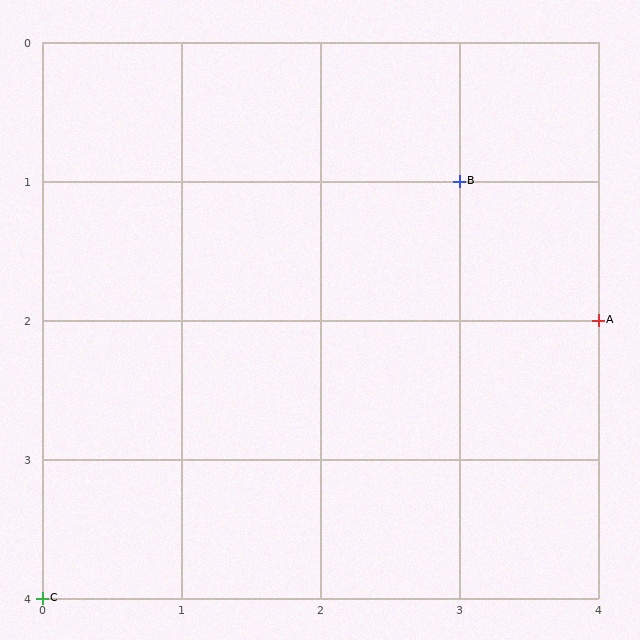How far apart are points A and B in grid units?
Points A and B are 1 column and 1 row apart (about 1.4 grid units diagonally).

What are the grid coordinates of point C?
Point C is at grid coordinates (0, 4).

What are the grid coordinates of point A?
Point A is at grid coordinates (4, 2).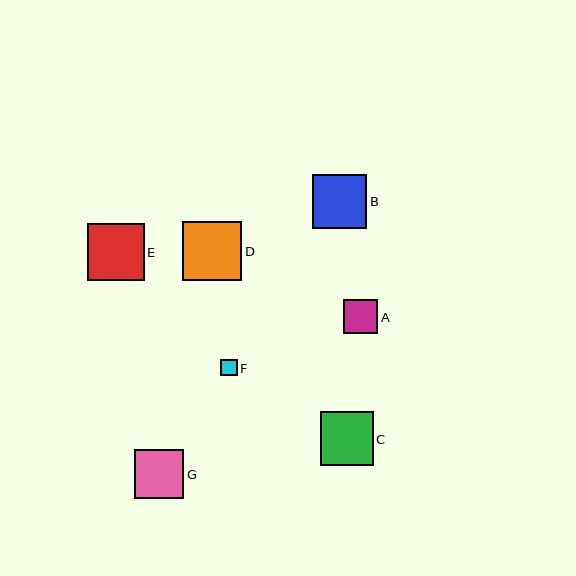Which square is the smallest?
Square F is the smallest with a size of approximately 17 pixels.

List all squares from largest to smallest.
From largest to smallest: D, E, B, C, G, A, F.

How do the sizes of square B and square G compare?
Square B and square G are approximately the same size.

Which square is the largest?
Square D is the largest with a size of approximately 59 pixels.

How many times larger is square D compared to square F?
Square D is approximately 3.6 times the size of square F.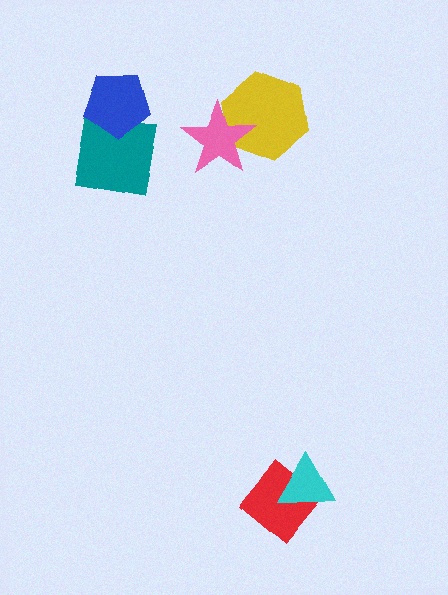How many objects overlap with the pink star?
1 object overlaps with the pink star.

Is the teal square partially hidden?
Yes, it is partially covered by another shape.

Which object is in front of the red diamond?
The cyan triangle is in front of the red diamond.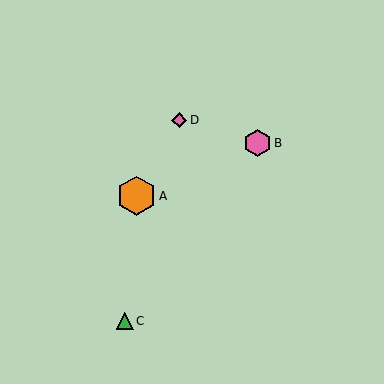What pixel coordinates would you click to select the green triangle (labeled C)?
Click at (125, 321) to select the green triangle C.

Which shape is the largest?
The orange hexagon (labeled A) is the largest.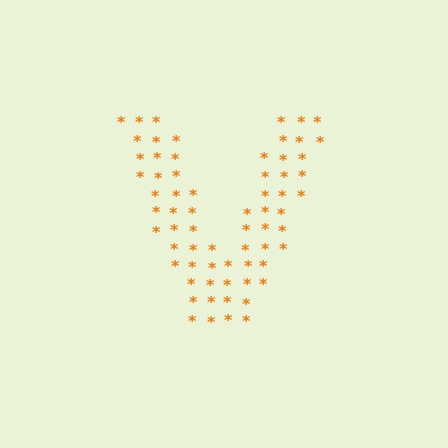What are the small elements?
The small elements are asterisks.